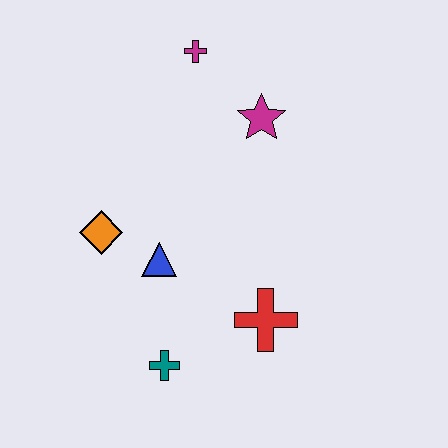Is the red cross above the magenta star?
No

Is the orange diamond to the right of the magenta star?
No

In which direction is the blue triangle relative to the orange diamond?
The blue triangle is to the right of the orange diamond.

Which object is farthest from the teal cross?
The magenta cross is farthest from the teal cross.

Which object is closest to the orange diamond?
The blue triangle is closest to the orange diamond.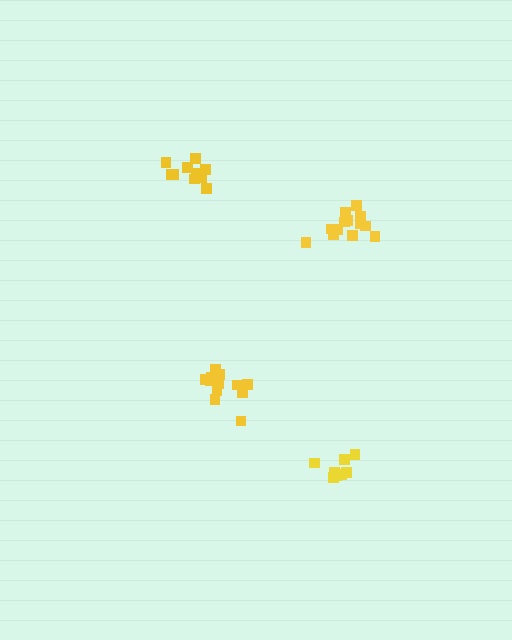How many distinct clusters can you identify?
There are 4 distinct clusters.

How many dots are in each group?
Group 1: 10 dots, Group 2: 13 dots, Group 3: 8 dots, Group 4: 12 dots (43 total).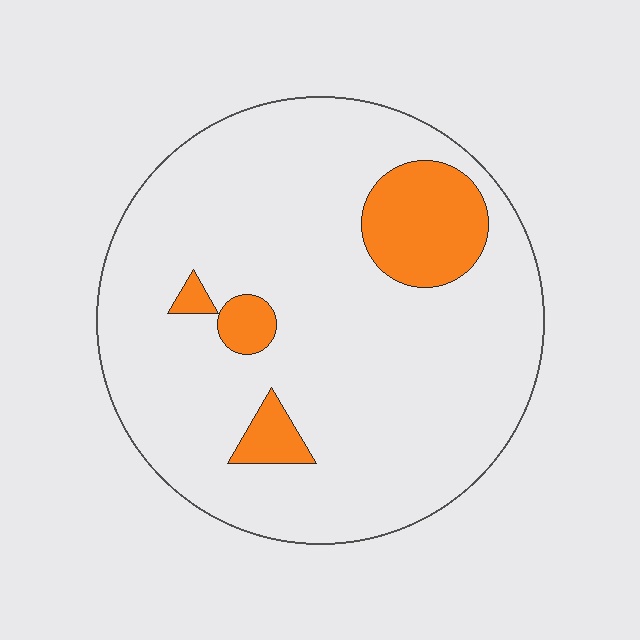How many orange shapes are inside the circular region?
4.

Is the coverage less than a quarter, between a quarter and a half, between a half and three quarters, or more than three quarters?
Less than a quarter.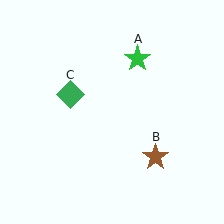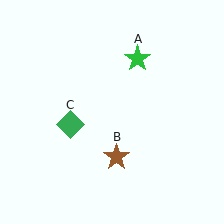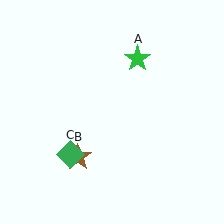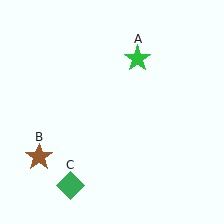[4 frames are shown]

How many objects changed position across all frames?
2 objects changed position: brown star (object B), green diamond (object C).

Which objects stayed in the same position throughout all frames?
Green star (object A) remained stationary.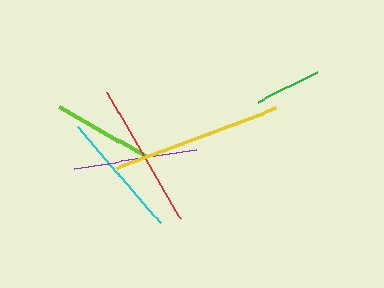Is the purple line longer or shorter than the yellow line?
The yellow line is longer than the purple line.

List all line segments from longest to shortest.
From longest to shortest: yellow, red, cyan, purple, lime, green.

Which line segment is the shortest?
The green line is the shortest at approximately 66 pixels.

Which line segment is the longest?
The yellow line is the longest at approximately 170 pixels.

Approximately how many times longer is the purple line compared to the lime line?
The purple line is approximately 1.2 times the length of the lime line.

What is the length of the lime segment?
The lime segment is approximately 99 pixels long.